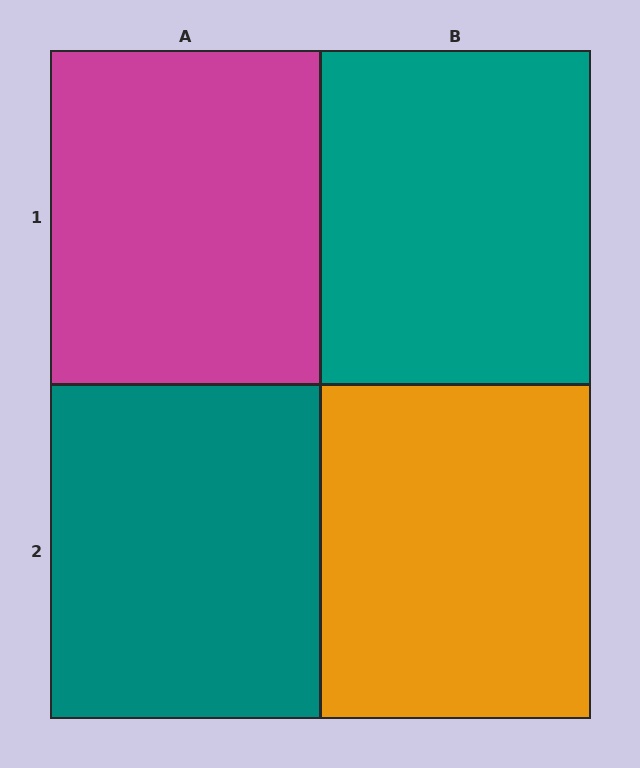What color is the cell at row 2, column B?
Orange.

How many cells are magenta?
1 cell is magenta.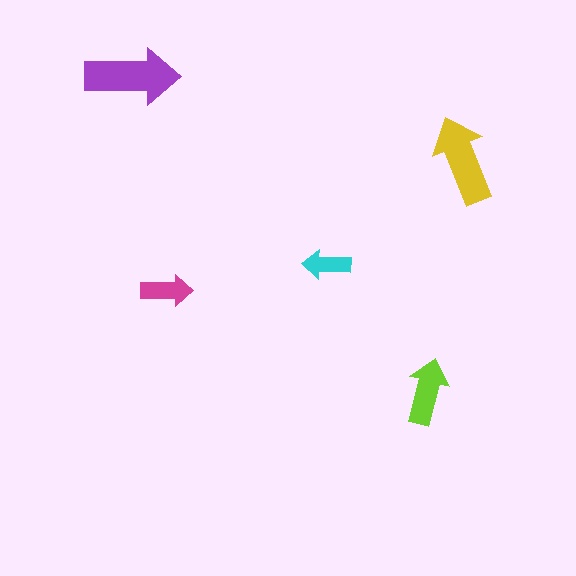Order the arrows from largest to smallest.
the purple one, the yellow one, the lime one, the magenta one, the cyan one.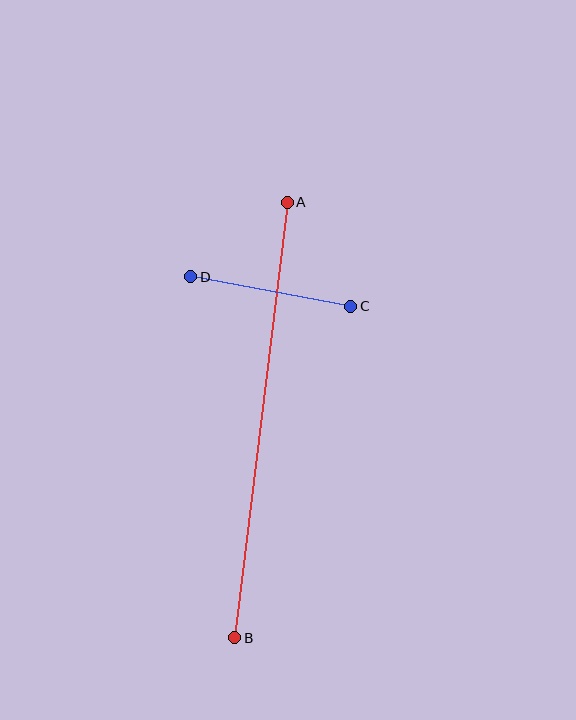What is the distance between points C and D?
The distance is approximately 163 pixels.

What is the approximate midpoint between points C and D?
The midpoint is at approximately (271, 291) pixels.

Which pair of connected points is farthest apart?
Points A and B are farthest apart.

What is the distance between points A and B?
The distance is approximately 438 pixels.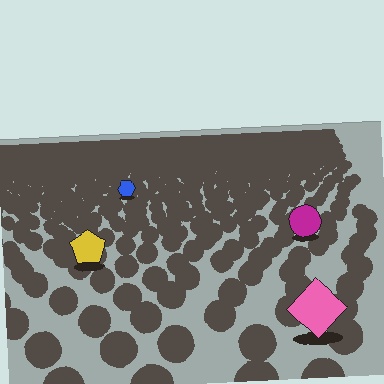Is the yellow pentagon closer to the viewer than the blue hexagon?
Yes. The yellow pentagon is closer — you can tell from the texture gradient: the ground texture is coarser near it.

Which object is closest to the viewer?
The pink diamond is closest. The texture marks near it are larger and more spread out.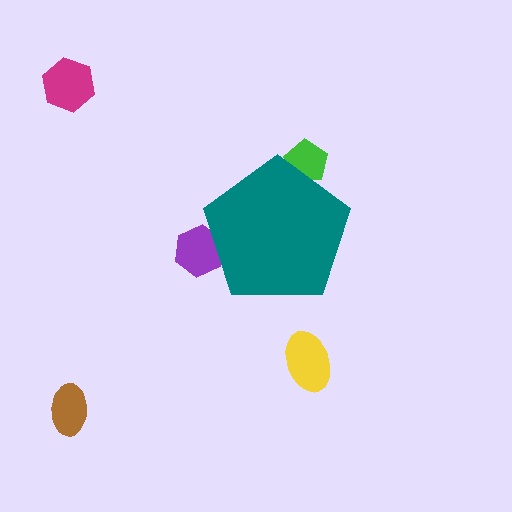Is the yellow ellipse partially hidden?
No, the yellow ellipse is fully visible.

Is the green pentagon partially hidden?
Yes, the green pentagon is partially hidden behind the teal pentagon.